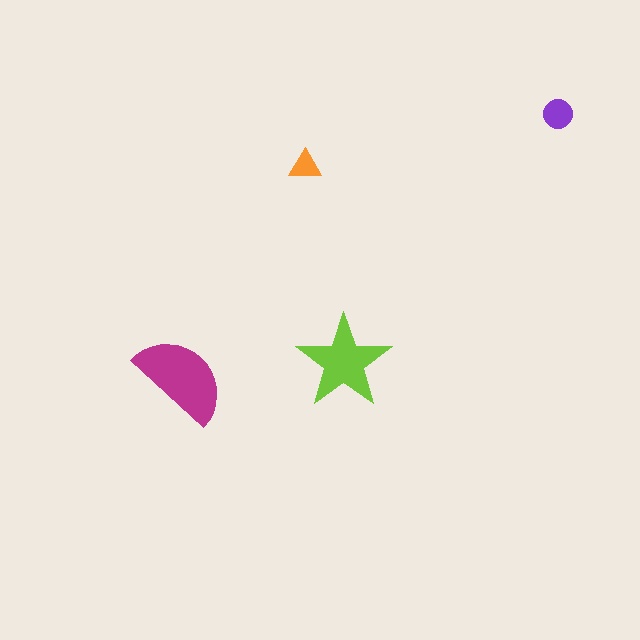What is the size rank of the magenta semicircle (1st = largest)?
1st.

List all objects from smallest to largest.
The orange triangle, the purple circle, the lime star, the magenta semicircle.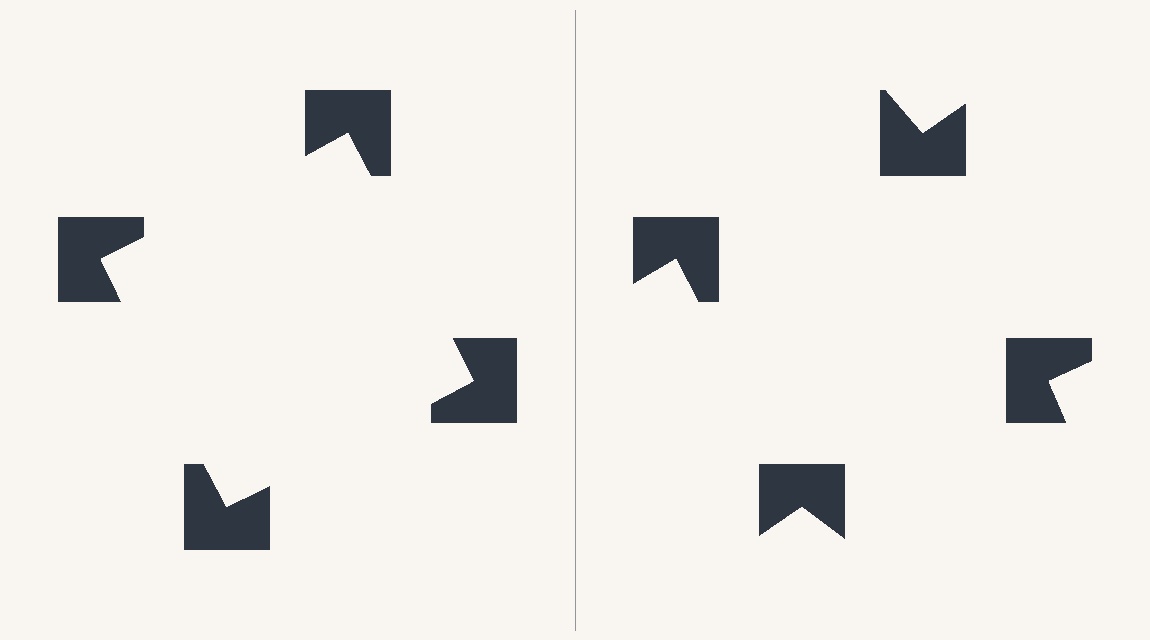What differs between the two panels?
The notched squares are positioned identically on both sides; only the wedge orientations differ. On the left they align to a square; on the right they are misaligned.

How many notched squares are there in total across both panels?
8 — 4 on each side.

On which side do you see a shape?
An illusory square appears on the left side. On the right side the wedge cuts are rotated, so no coherent shape forms.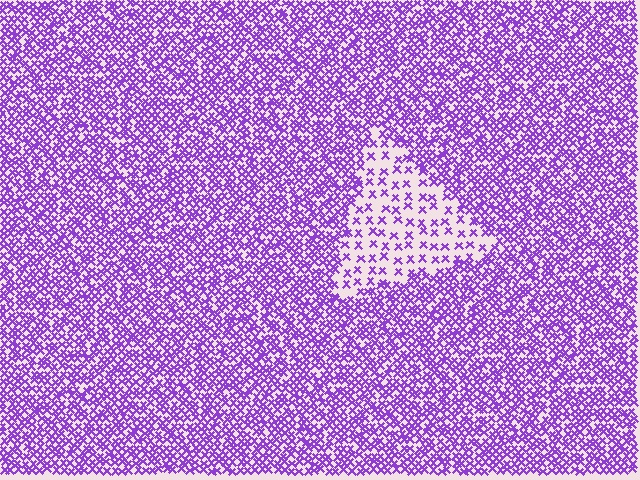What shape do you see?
I see a triangle.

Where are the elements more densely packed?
The elements are more densely packed outside the triangle boundary.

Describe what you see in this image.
The image contains small purple elements arranged at two different densities. A triangle-shaped region is visible where the elements are less densely packed than the surrounding area.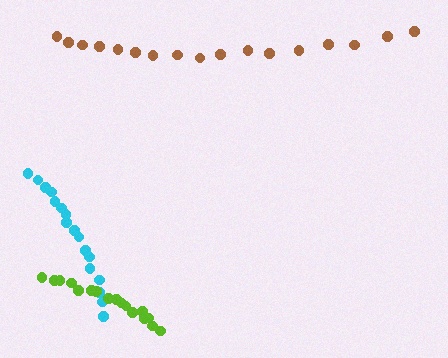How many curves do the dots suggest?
There are 3 distinct paths.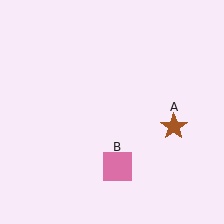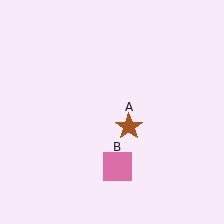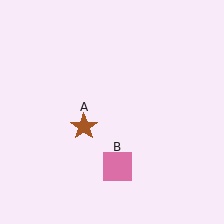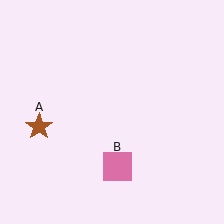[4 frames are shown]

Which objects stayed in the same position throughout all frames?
Pink square (object B) remained stationary.